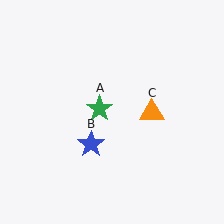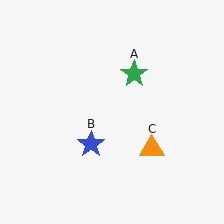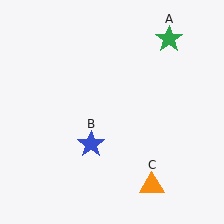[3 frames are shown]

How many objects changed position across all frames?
2 objects changed position: green star (object A), orange triangle (object C).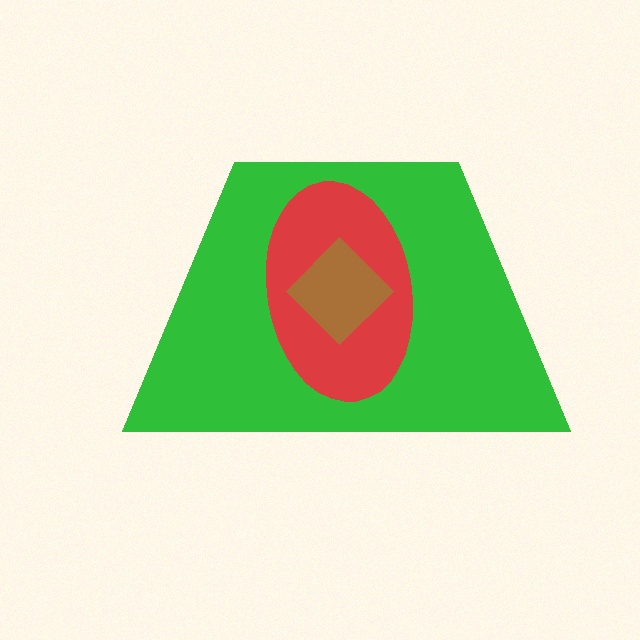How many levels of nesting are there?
3.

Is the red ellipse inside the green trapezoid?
Yes.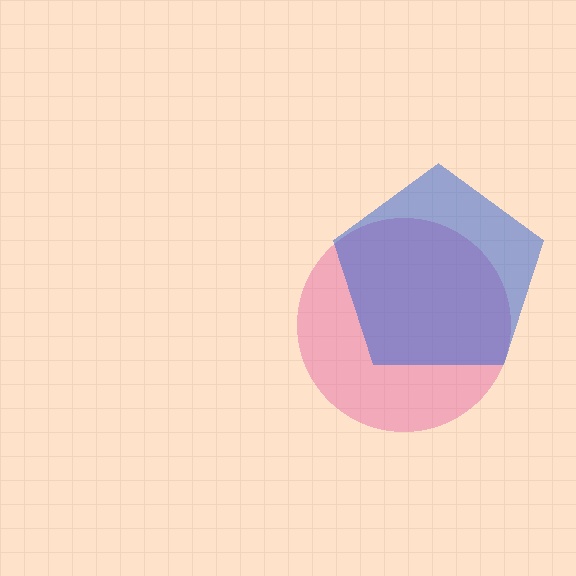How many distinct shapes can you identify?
There are 2 distinct shapes: a pink circle, a blue pentagon.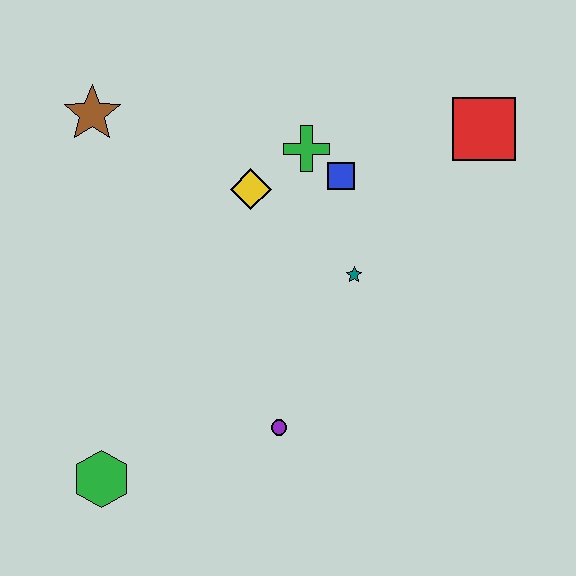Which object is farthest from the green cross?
The green hexagon is farthest from the green cross.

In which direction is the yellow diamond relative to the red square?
The yellow diamond is to the left of the red square.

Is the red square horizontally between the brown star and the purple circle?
No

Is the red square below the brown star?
Yes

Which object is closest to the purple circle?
The teal star is closest to the purple circle.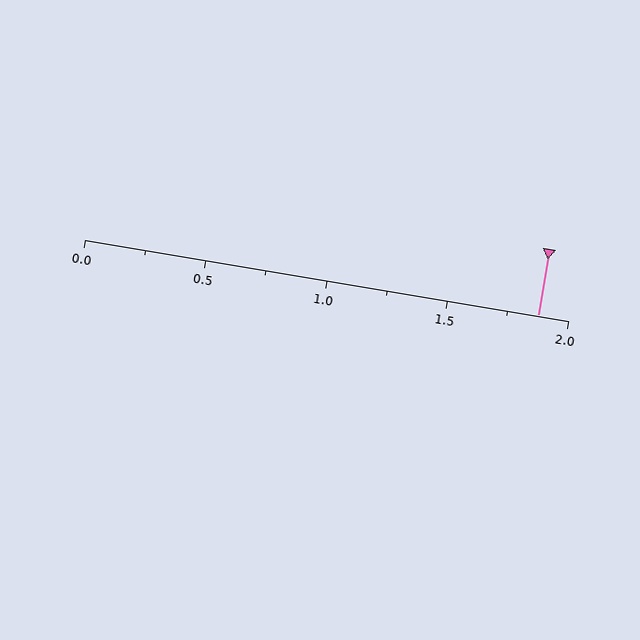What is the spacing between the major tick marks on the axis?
The major ticks are spaced 0.5 apart.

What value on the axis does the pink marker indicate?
The marker indicates approximately 1.88.